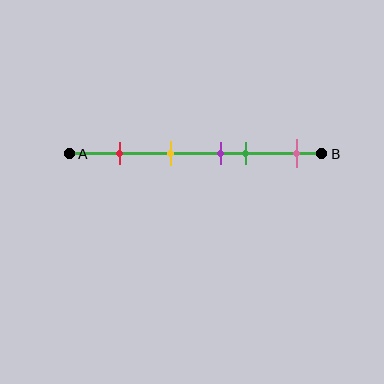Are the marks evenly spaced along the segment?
No, the marks are not evenly spaced.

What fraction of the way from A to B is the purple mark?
The purple mark is approximately 60% (0.6) of the way from A to B.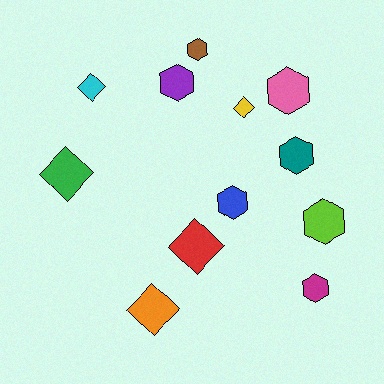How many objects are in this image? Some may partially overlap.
There are 12 objects.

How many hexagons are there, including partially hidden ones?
There are 7 hexagons.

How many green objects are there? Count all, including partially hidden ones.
There is 1 green object.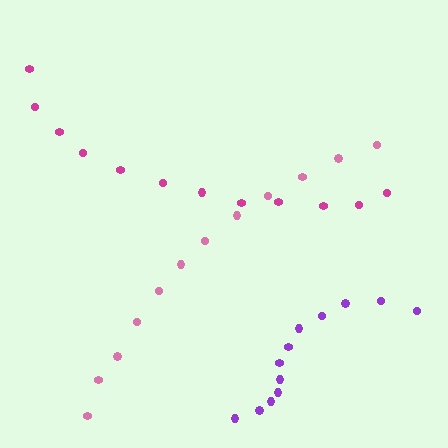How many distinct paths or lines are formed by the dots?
There are 3 distinct paths.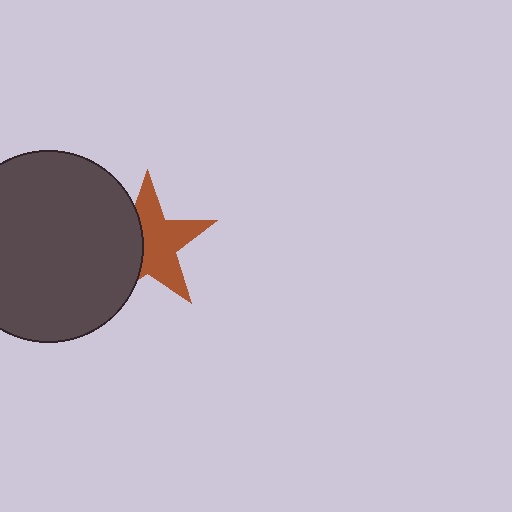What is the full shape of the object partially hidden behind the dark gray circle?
The partially hidden object is a brown star.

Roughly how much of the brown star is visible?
About half of it is visible (roughly 60%).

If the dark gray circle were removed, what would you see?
You would see the complete brown star.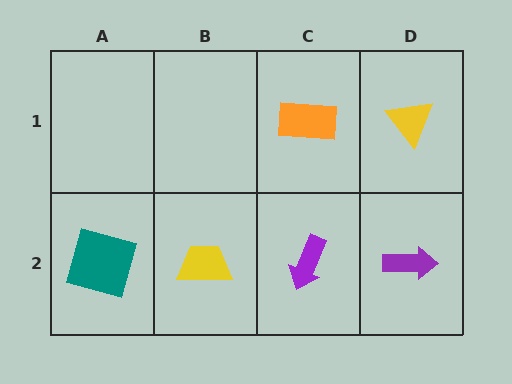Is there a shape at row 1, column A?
No, that cell is empty.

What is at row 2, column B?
A yellow trapezoid.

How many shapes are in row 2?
4 shapes.